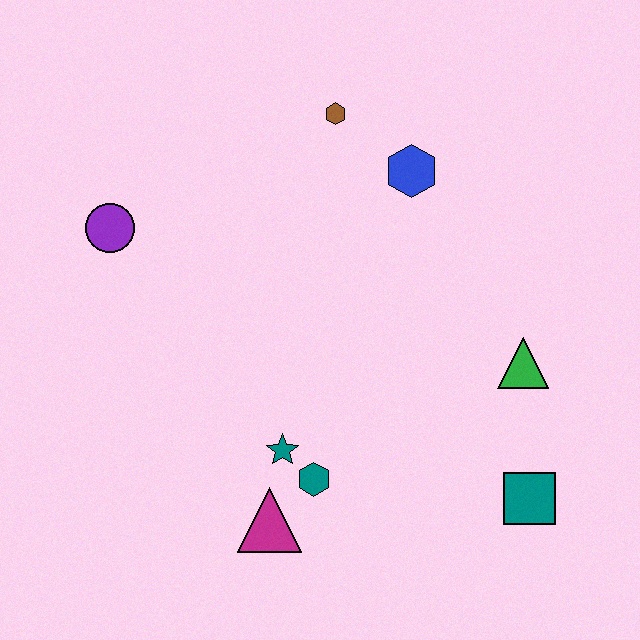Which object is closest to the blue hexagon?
The brown hexagon is closest to the blue hexagon.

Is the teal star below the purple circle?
Yes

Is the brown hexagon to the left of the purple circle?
No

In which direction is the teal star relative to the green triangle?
The teal star is to the left of the green triangle.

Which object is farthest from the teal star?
The brown hexagon is farthest from the teal star.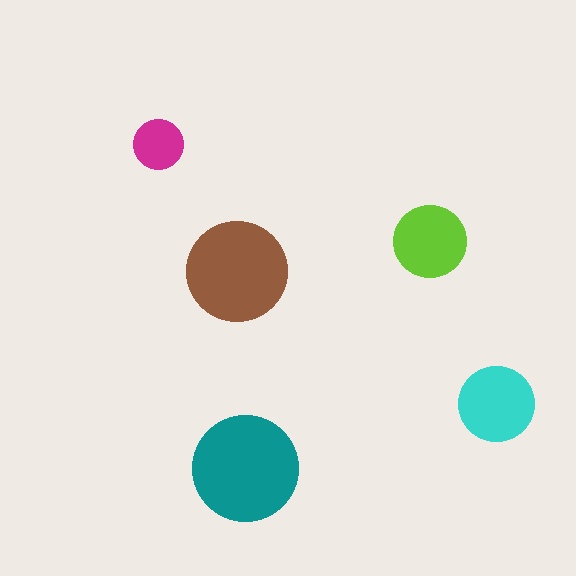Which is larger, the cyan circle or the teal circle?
The teal one.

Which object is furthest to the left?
The magenta circle is leftmost.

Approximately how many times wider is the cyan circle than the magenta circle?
About 1.5 times wider.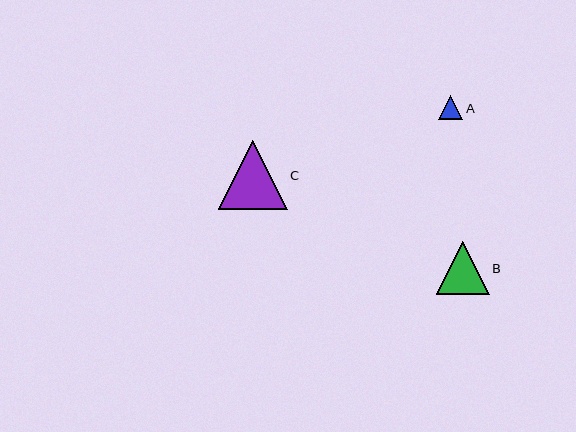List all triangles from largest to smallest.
From largest to smallest: C, B, A.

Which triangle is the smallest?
Triangle A is the smallest with a size of approximately 24 pixels.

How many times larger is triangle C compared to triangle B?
Triangle C is approximately 1.3 times the size of triangle B.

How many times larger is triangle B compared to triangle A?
Triangle B is approximately 2.2 times the size of triangle A.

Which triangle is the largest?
Triangle C is the largest with a size of approximately 69 pixels.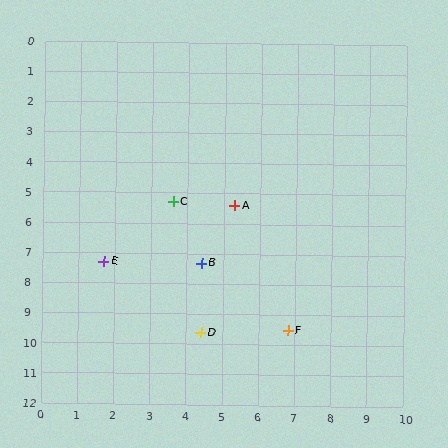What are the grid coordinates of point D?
Point D is at approximately (4.4, 9.6).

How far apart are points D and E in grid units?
Points D and E are about 3.5 grid units apart.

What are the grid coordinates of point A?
Point A is at approximately (5.3, 5.4).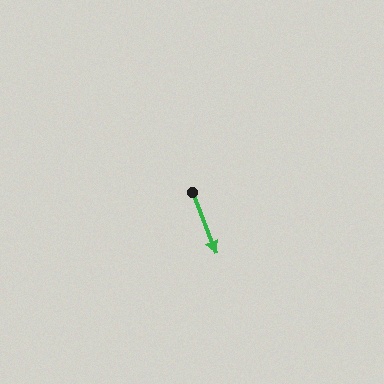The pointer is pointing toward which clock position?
Roughly 5 o'clock.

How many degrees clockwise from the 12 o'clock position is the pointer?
Approximately 159 degrees.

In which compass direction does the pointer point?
South.